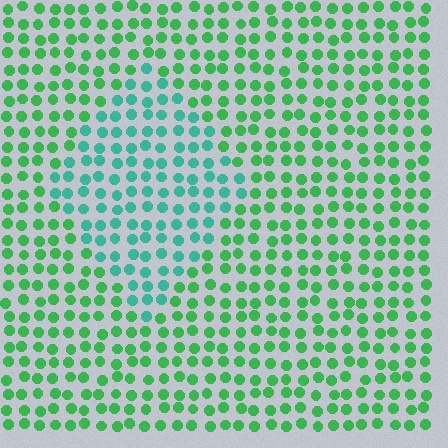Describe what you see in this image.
The image is filled with small green elements in a uniform arrangement. A diamond-shaped region is visible where the elements are tinted to a slightly different hue, forming a subtle color boundary.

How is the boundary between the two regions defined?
The boundary is defined purely by a slight shift in hue (about 36 degrees). Spacing, size, and orientation are identical on both sides.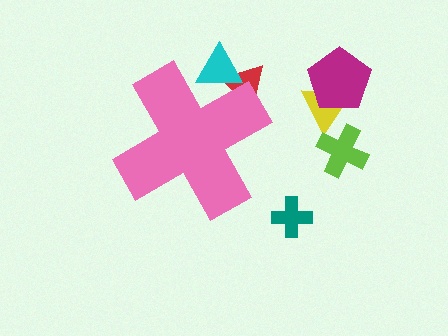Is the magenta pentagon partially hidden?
No, the magenta pentagon is fully visible.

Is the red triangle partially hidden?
Yes, the red triangle is partially hidden behind the pink cross.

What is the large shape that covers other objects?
A pink cross.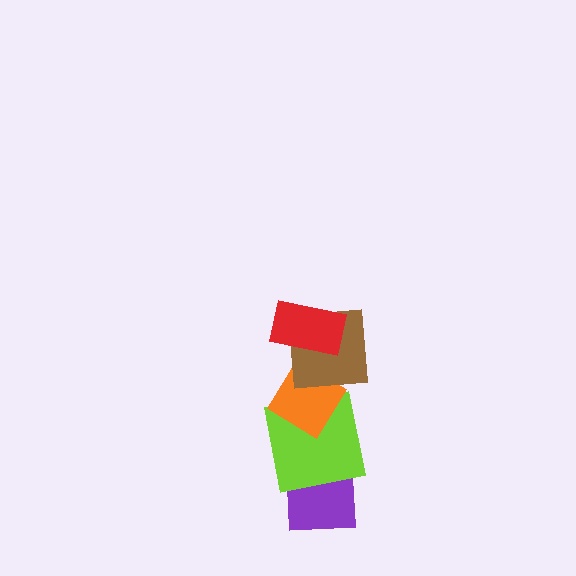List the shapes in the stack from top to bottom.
From top to bottom: the red rectangle, the brown square, the orange diamond, the lime square, the purple square.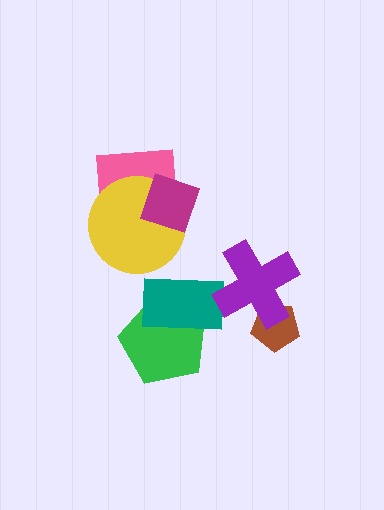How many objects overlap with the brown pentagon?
1 object overlaps with the brown pentagon.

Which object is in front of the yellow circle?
The magenta diamond is in front of the yellow circle.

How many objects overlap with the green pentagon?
1 object overlaps with the green pentagon.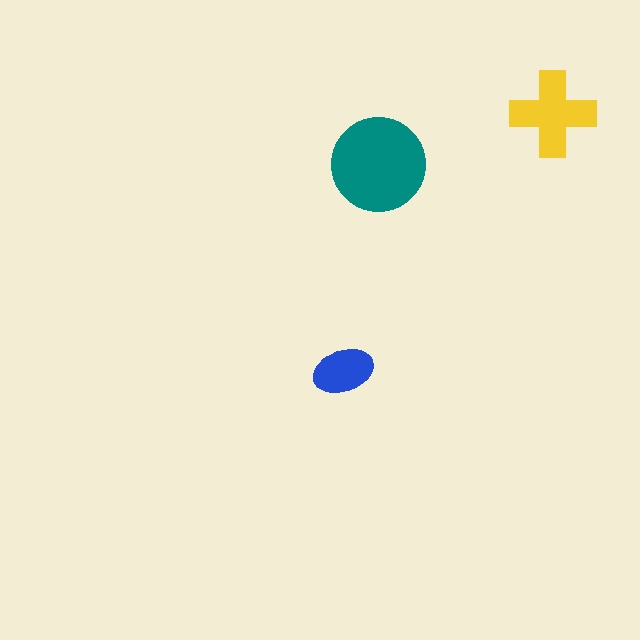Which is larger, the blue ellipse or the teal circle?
The teal circle.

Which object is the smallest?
The blue ellipse.